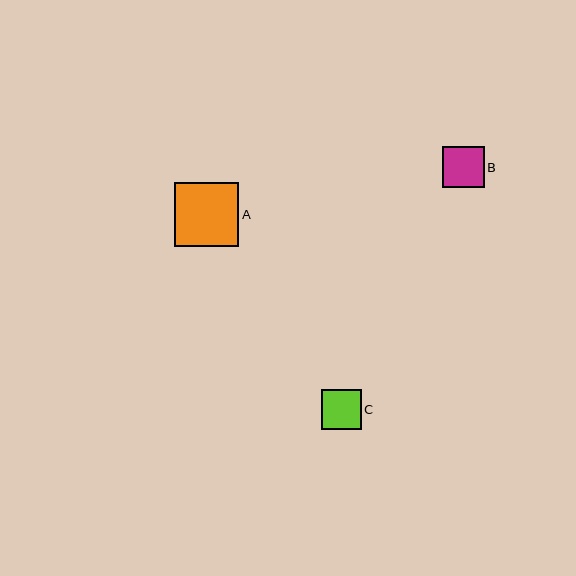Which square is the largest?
Square A is the largest with a size of approximately 64 pixels.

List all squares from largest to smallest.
From largest to smallest: A, B, C.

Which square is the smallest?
Square C is the smallest with a size of approximately 40 pixels.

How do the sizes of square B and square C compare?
Square B and square C are approximately the same size.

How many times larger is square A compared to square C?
Square A is approximately 1.6 times the size of square C.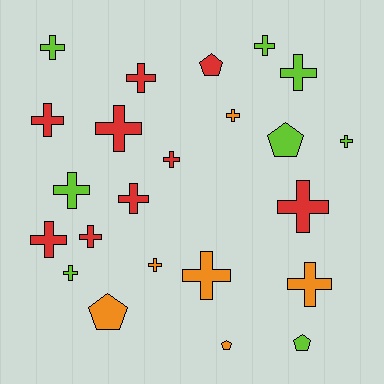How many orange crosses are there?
There are 4 orange crosses.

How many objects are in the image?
There are 23 objects.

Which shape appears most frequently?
Cross, with 18 objects.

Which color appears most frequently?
Red, with 9 objects.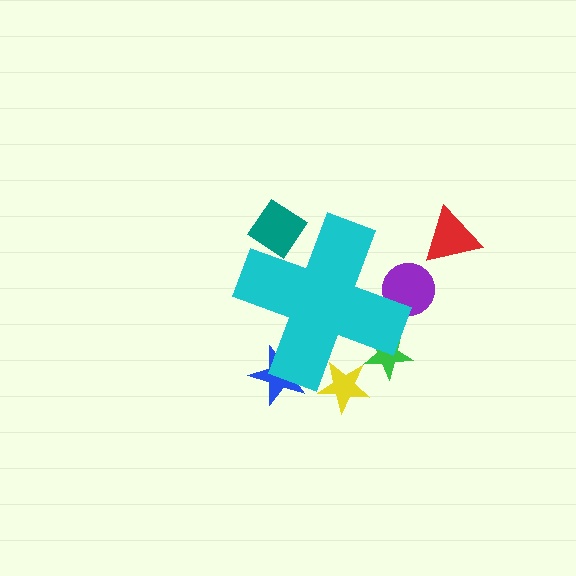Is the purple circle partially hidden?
Yes, the purple circle is partially hidden behind the cyan cross.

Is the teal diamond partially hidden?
Yes, the teal diamond is partially hidden behind the cyan cross.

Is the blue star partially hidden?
Yes, the blue star is partially hidden behind the cyan cross.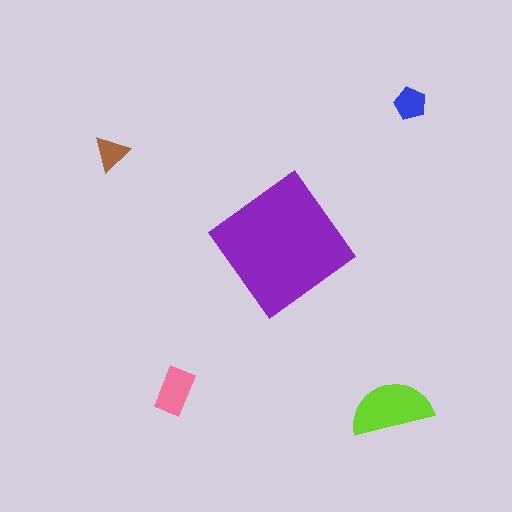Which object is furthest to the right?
The blue pentagon is rightmost.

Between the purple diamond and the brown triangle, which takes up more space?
The purple diamond.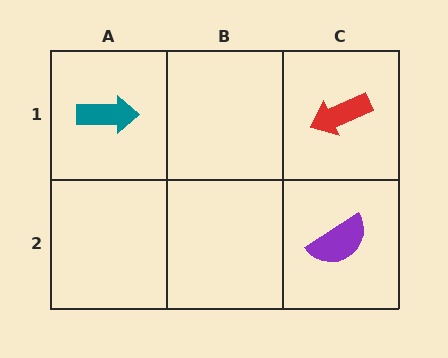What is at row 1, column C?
A red arrow.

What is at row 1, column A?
A teal arrow.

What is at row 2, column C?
A purple semicircle.